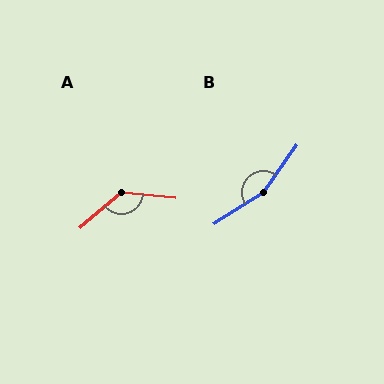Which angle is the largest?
B, at approximately 158 degrees.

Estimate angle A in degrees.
Approximately 134 degrees.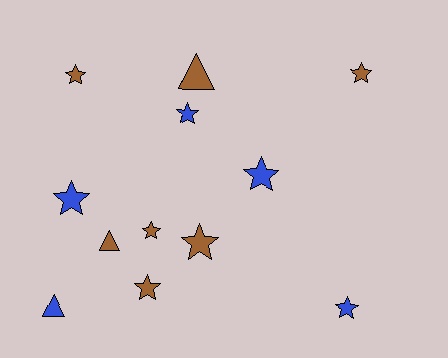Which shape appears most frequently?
Star, with 9 objects.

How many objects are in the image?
There are 12 objects.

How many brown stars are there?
There are 5 brown stars.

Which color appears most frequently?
Brown, with 7 objects.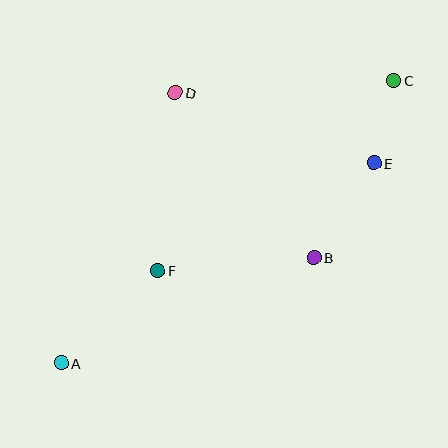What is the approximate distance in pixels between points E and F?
The distance between E and F is approximately 242 pixels.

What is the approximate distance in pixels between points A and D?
The distance between A and D is approximately 294 pixels.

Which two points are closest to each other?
Points C and E are closest to each other.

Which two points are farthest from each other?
Points A and C are farthest from each other.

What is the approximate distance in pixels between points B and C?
The distance between B and C is approximately 194 pixels.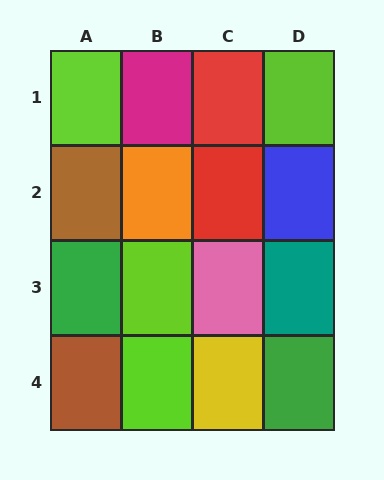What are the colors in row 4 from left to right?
Brown, lime, yellow, green.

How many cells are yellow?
1 cell is yellow.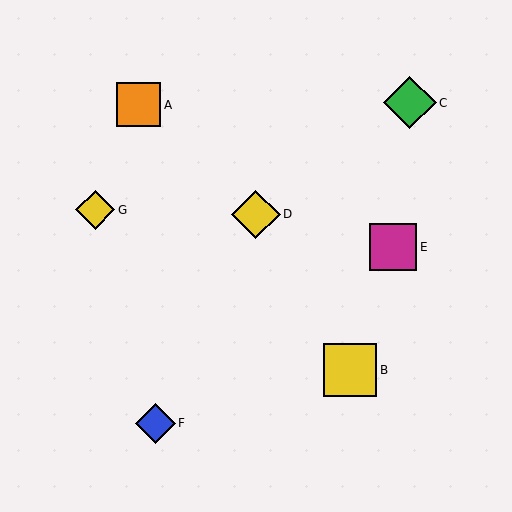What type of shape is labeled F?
Shape F is a blue diamond.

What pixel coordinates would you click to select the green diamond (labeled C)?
Click at (410, 103) to select the green diamond C.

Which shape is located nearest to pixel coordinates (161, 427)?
The blue diamond (labeled F) at (155, 423) is nearest to that location.